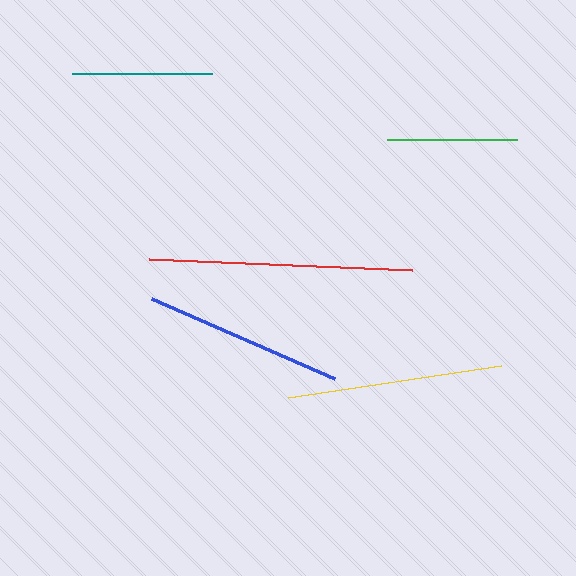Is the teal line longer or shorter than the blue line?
The blue line is longer than the teal line.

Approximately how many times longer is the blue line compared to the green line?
The blue line is approximately 1.5 times the length of the green line.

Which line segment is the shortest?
The green line is the shortest at approximately 129 pixels.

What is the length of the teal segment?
The teal segment is approximately 140 pixels long.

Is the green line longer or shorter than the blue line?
The blue line is longer than the green line.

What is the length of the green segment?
The green segment is approximately 129 pixels long.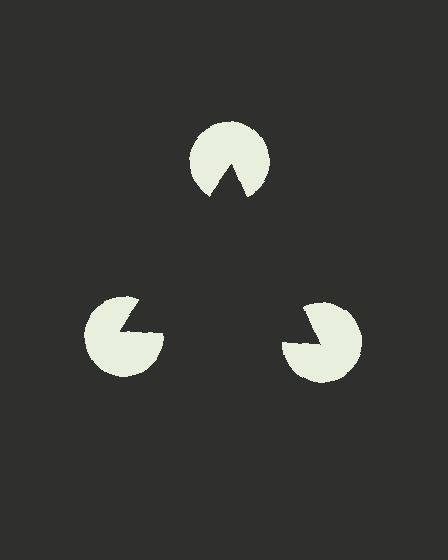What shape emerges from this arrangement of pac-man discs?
An illusory triangle — its edges are inferred from the aligned wedge cuts in the pac-man discs, not physically drawn.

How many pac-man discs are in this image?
There are 3 — one at each vertex of the illusory triangle.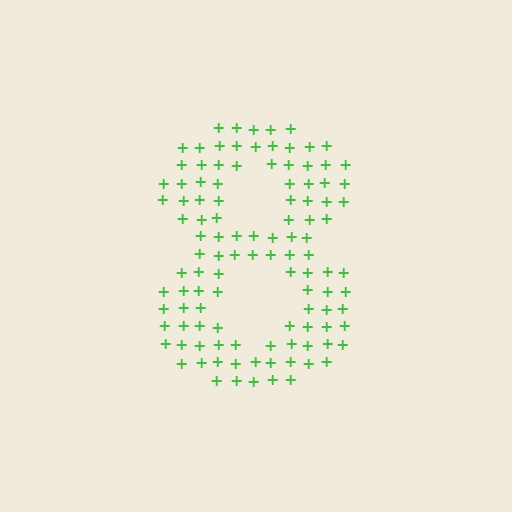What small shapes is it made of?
It is made of small plus signs.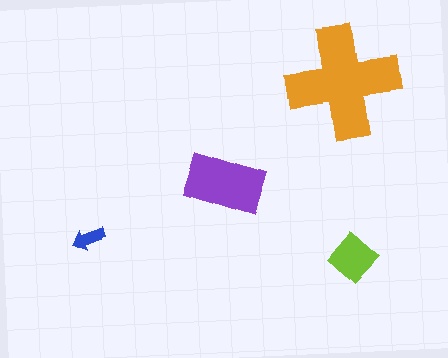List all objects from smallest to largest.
The blue arrow, the lime diamond, the purple rectangle, the orange cross.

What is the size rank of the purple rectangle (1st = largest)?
2nd.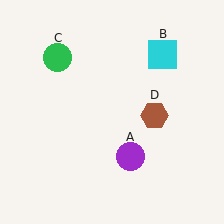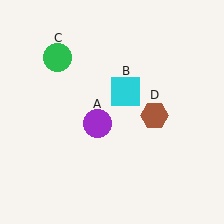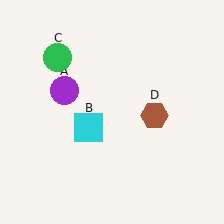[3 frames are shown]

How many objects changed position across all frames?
2 objects changed position: purple circle (object A), cyan square (object B).